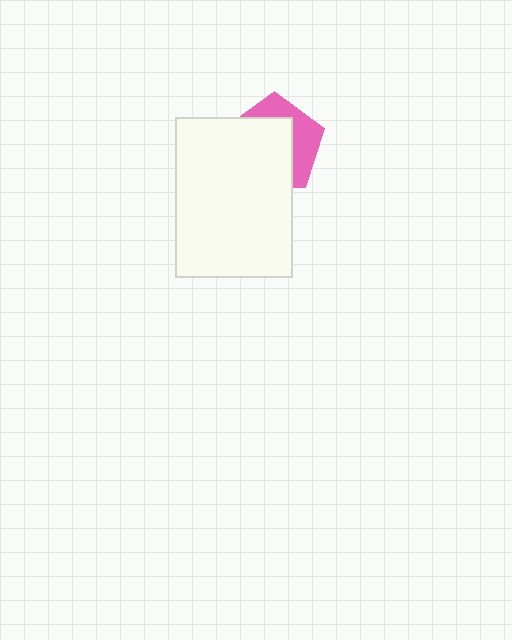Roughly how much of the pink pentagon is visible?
A small part of it is visible (roughly 37%).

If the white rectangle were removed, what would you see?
You would see the complete pink pentagon.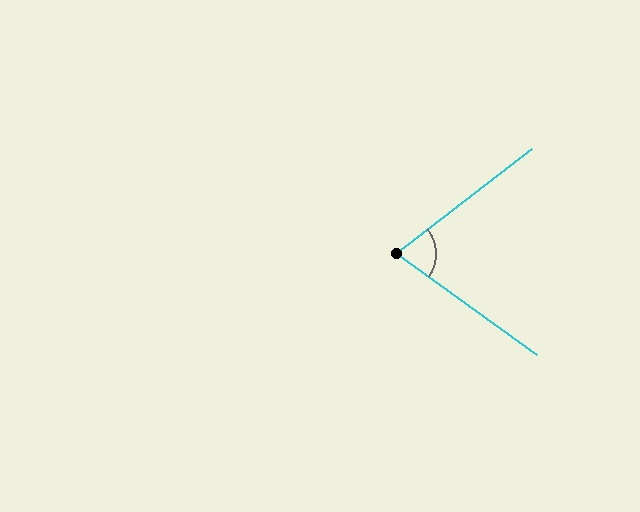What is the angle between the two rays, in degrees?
Approximately 73 degrees.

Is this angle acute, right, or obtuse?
It is acute.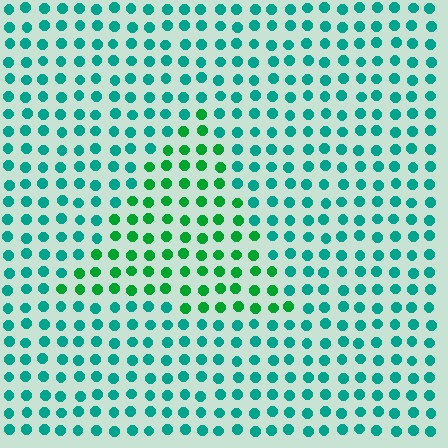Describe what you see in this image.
The image is filled with small teal elements in a uniform arrangement. A triangle-shaped region is visible where the elements are tinted to a slightly different hue, forming a subtle color boundary.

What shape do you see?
I see a triangle.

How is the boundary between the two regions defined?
The boundary is defined purely by a slight shift in hue (about 35 degrees). Spacing, size, and orientation are identical on both sides.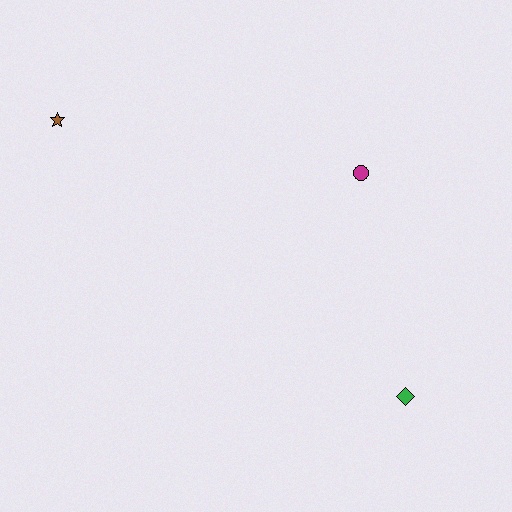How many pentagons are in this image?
There are no pentagons.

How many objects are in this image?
There are 3 objects.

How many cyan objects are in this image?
There are no cyan objects.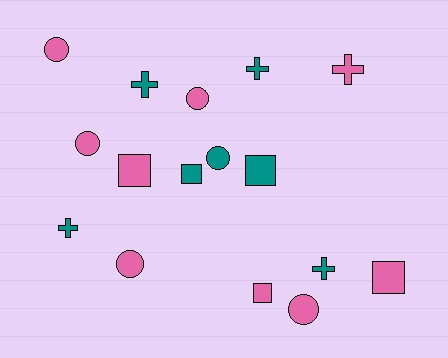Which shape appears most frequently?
Circle, with 6 objects.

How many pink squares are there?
There are 3 pink squares.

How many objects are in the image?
There are 16 objects.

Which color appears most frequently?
Pink, with 9 objects.